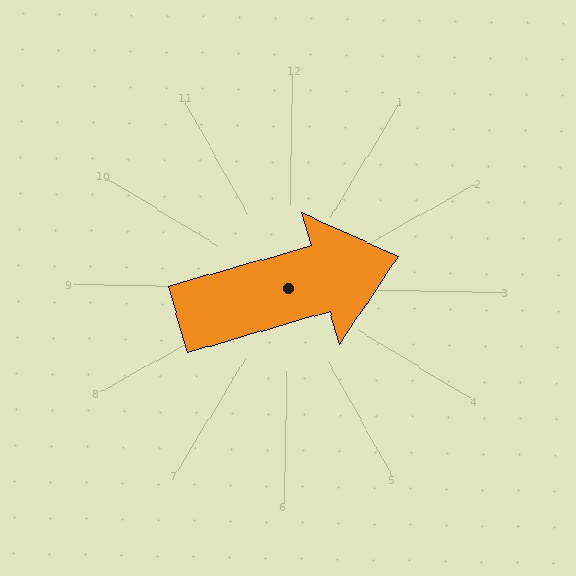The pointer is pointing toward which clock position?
Roughly 2 o'clock.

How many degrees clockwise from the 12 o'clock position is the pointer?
Approximately 73 degrees.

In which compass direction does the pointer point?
East.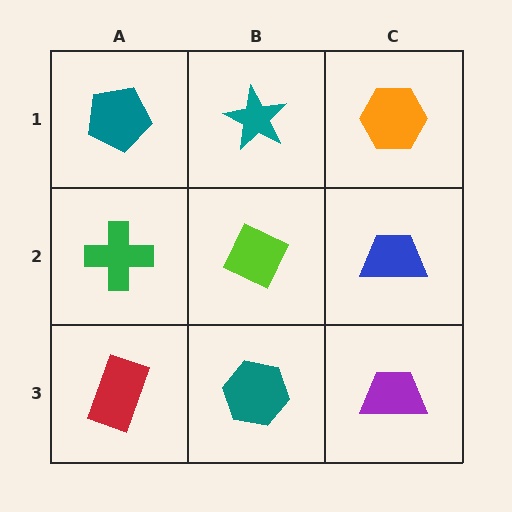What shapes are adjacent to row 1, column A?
A green cross (row 2, column A), a teal star (row 1, column B).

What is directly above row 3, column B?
A lime diamond.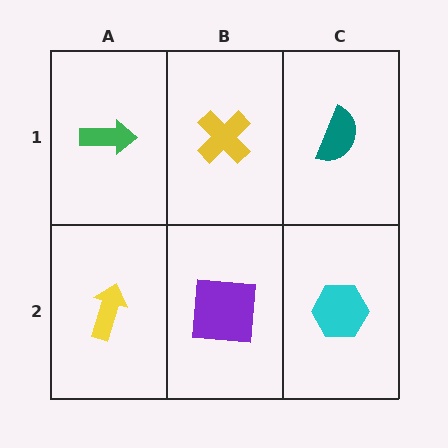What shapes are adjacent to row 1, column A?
A yellow arrow (row 2, column A), a yellow cross (row 1, column B).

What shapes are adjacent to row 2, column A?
A green arrow (row 1, column A), a purple square (row 2, column B).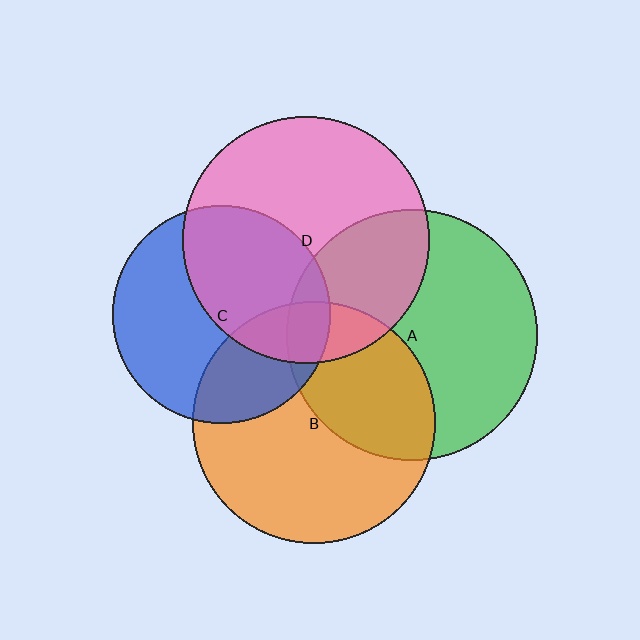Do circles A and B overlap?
Yes.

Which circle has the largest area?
Circle A (green).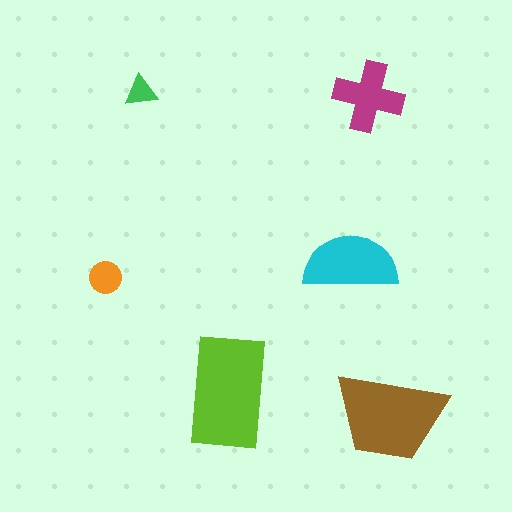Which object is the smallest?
The green triangle.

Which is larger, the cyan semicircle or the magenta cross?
The cyan semicircle.